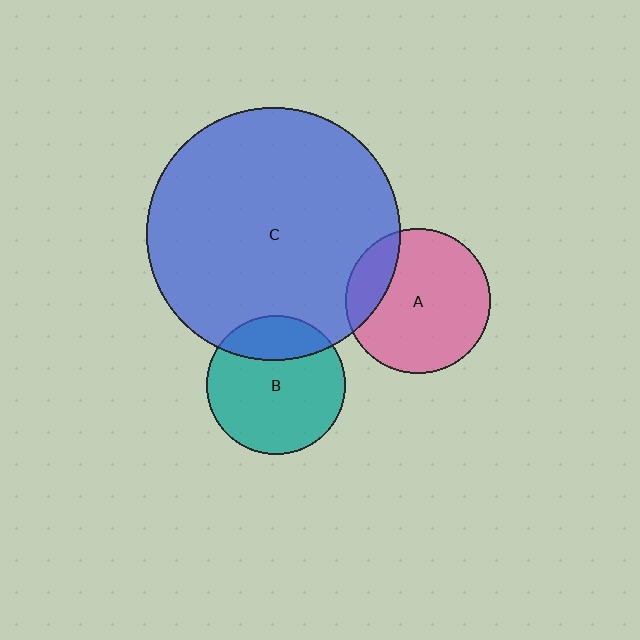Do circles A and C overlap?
Yes.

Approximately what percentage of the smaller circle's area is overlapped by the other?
Approximately 20%.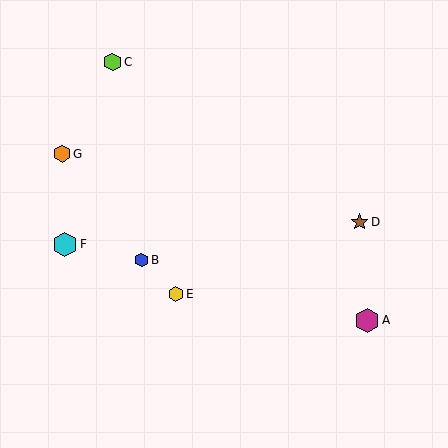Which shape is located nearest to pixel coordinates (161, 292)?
The yellow hexagon (labeled E) at (176, 294) is nearest to that location.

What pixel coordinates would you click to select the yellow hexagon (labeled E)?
Click at (176, 294) to select the yellow hexagon E.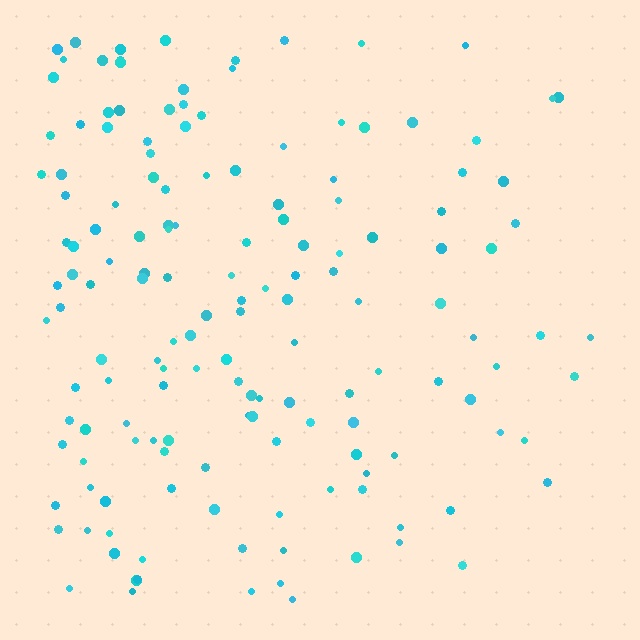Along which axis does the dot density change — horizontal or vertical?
Horizontal.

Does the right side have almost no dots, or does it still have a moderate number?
Still a moderate number, just noticeably fewer than the left.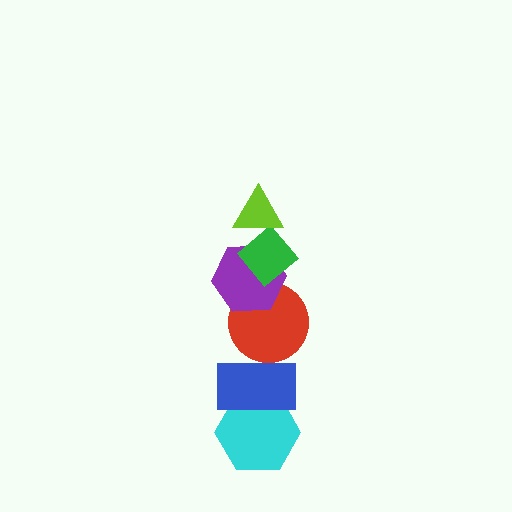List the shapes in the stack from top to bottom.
From top to bottom: the lime triangle, the green diamond, the purple hexagon, the red circle, the blue rectangle, the cyan hexagon.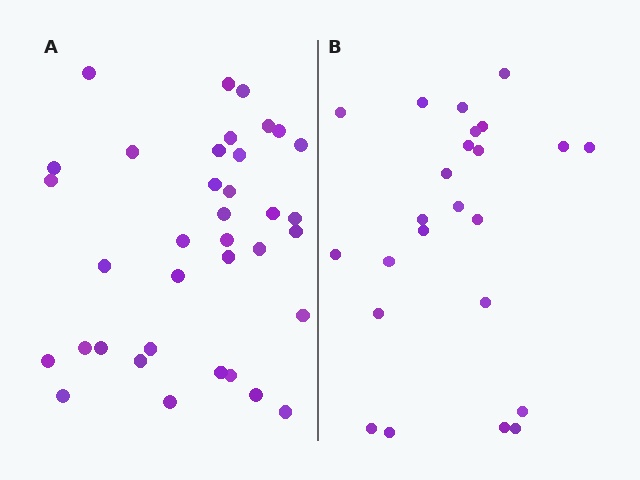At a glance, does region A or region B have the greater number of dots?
Region A (the left region) has more dots.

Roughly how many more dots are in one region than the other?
Region A has roughly 12 or so more dots than region B.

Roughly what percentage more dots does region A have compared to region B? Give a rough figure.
About 50% more.